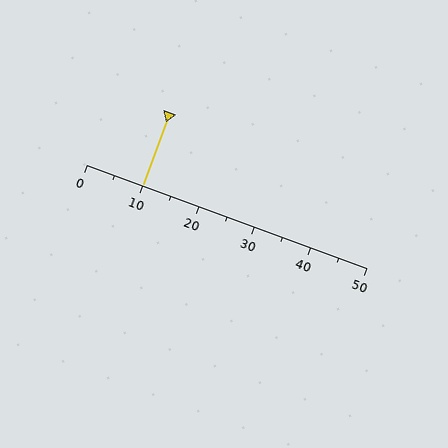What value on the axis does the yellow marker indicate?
The marker indicates approximately 10.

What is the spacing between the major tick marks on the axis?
The major ticks are spaced 10 apart.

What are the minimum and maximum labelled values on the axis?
The axis runs from 0 to 50.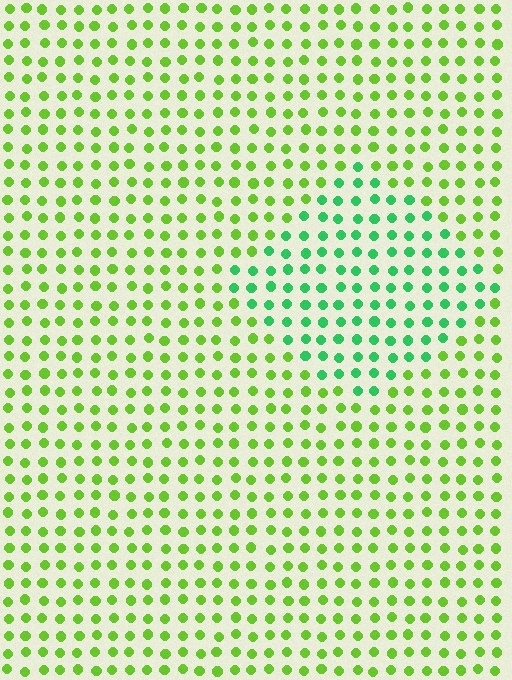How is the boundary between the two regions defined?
The boundary is defined purely by a slight shift in hue (about 42 degrees). Spacing, size, and orientation are identical on both sides.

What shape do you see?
I see a diamond.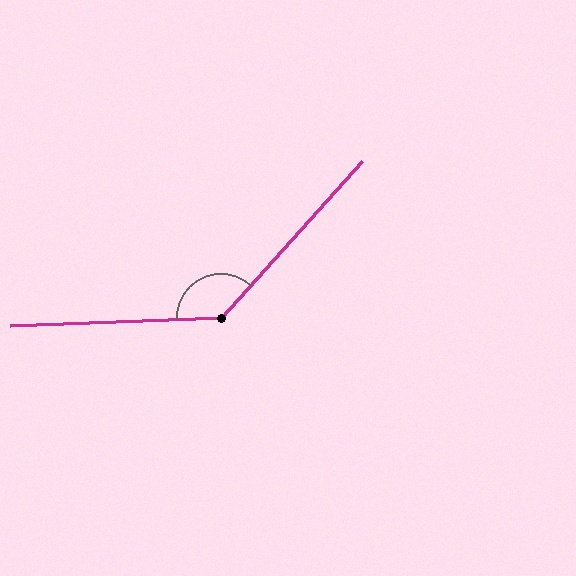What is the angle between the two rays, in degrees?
Approximately 134 degrees.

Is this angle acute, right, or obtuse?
It is obtuse.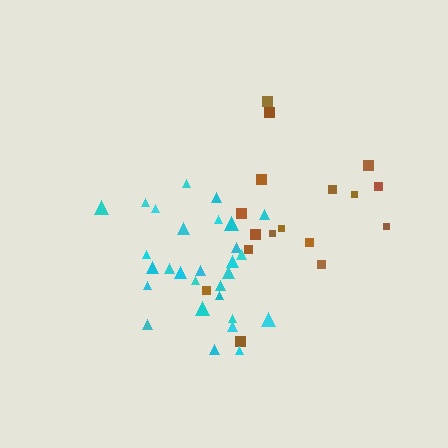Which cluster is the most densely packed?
Cyan.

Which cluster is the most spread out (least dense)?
Brown.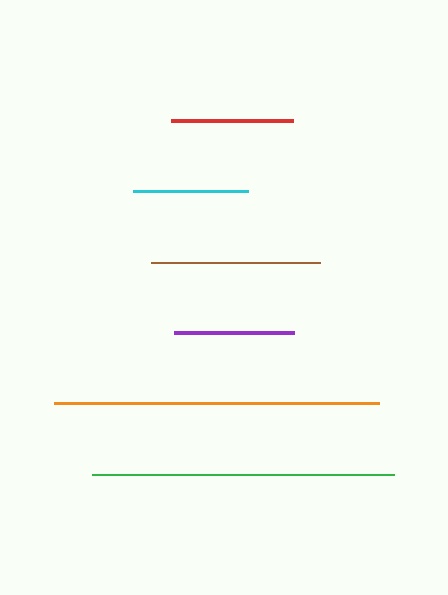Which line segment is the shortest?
The cyan line is the shortest at approximately 115 pixels.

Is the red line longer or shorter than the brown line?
The brown line is longer than the red line.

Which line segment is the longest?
The orange line is the longest at approximately 325 pixels.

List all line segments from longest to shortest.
From longest to shortest: orange, green, brown, red, purple, cyan.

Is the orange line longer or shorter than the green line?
The orange line is longer than the green line.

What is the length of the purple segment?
The purple segment is approximately 120 pixels long.